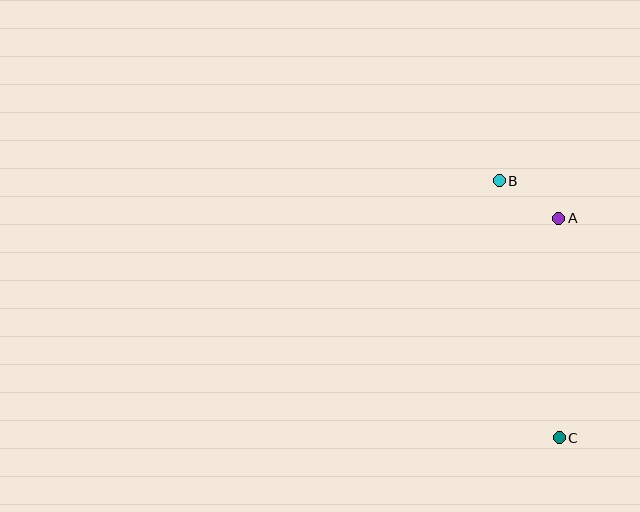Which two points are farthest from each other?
Points B and C are farthest from each other.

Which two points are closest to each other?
Points A and B are closest to each other.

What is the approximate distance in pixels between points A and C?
The distance between A and C is approximately 219 pixels.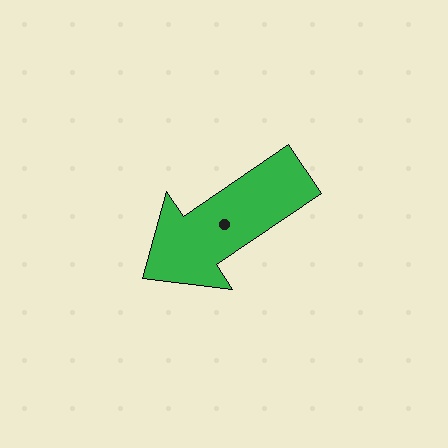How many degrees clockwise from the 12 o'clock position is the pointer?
Approximately 236 degrees.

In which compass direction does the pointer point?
Southwest.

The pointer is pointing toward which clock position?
Roughly 8 o'clock.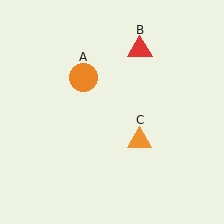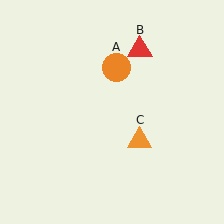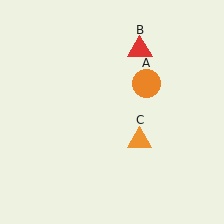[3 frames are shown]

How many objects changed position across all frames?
1 object changed position: orange circle (object A).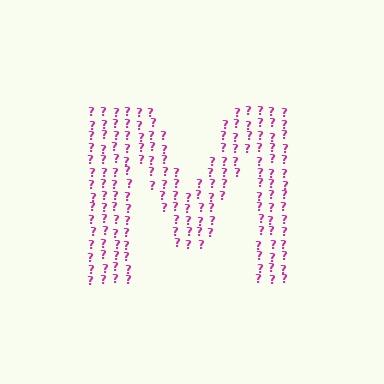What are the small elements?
The small elements are question marks.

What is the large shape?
The large shape is the letter M.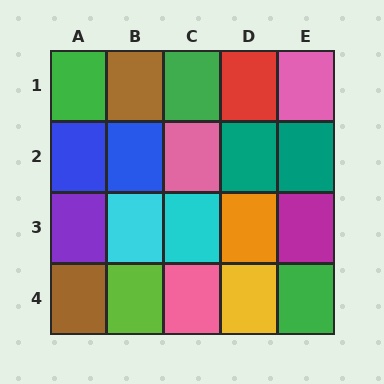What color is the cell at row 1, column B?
Brown.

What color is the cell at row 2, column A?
Blue.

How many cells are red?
1 cell is red.